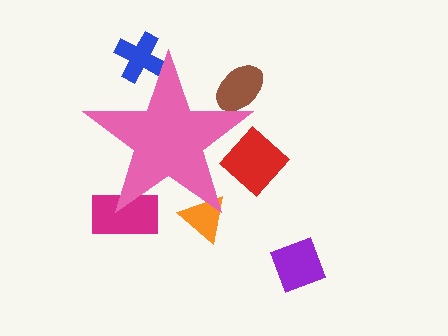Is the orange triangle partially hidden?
Yes, the orange triangle is partially hidden behind the pink star.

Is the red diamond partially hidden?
Yes, the red diamond is partially hidden behind the pink star.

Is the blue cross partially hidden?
Yes, the blue cross is partially hidden behind the pink star.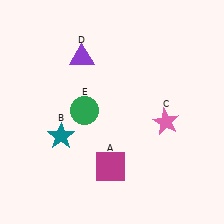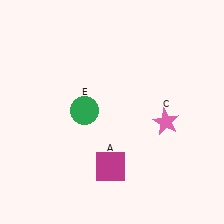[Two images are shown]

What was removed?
The purple triangle (D), the teal star (B) were removed in Image 2.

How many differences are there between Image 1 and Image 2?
There are 2 differences between the two images.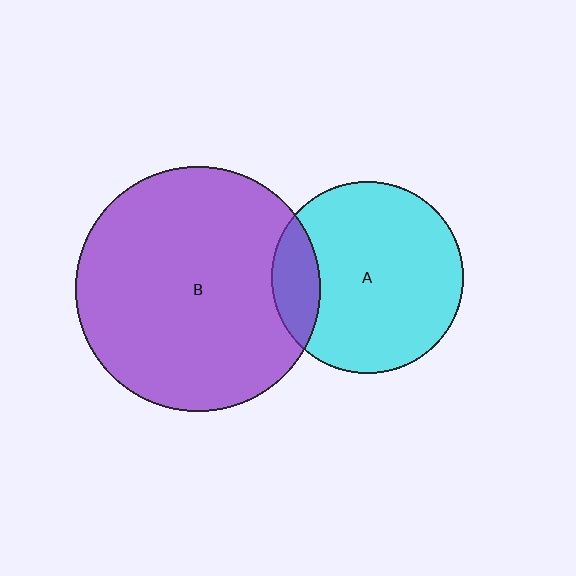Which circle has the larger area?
Circle B (purple).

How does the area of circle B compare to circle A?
Approximately 1.6 times.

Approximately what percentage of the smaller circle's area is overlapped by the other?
Approximately 15%.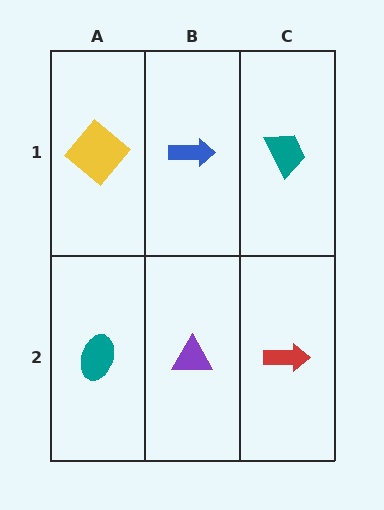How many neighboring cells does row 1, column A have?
2.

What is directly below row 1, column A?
A teal ellipse.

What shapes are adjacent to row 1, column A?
A teal ellipse (row 2, column A), a blue arrow (row 1, column B).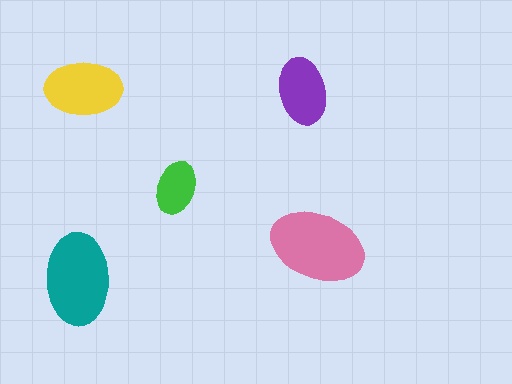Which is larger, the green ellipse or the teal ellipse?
The teal one.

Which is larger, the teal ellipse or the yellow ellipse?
The teal one.